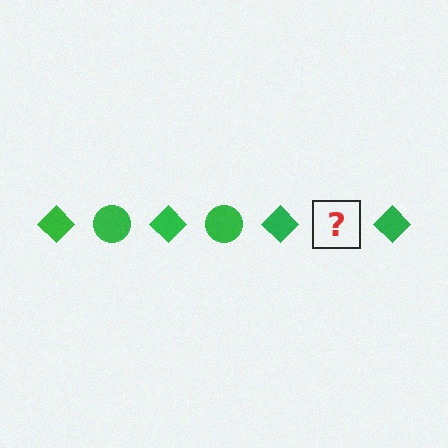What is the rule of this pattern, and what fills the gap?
The rule is that the pattern cycles through diamond, circle shapes in green. The gap should be filled with a green circle.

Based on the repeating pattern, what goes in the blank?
The blank should be a green circle.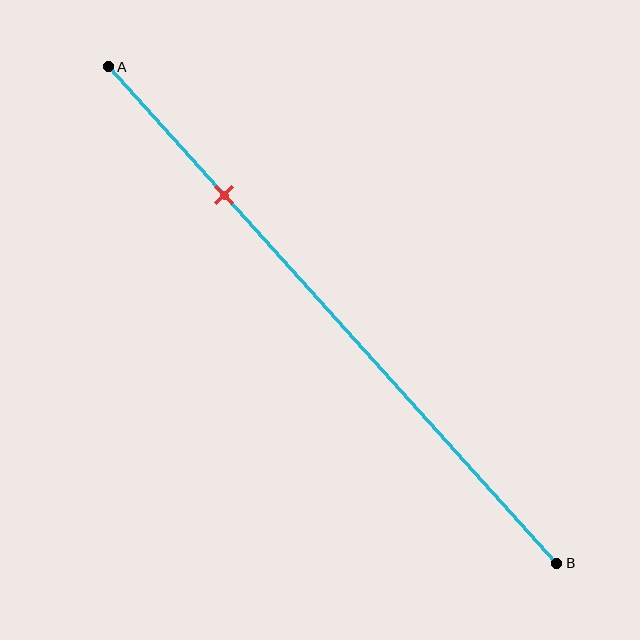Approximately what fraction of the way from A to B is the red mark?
The red mark is approximately 25% of the way from A to B.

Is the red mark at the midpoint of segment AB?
No, the mark is at about 25% from A, not at the 50% midpoint.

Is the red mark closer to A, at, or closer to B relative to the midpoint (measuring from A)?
The red mark is closer to point A than the midpoint of segment AB.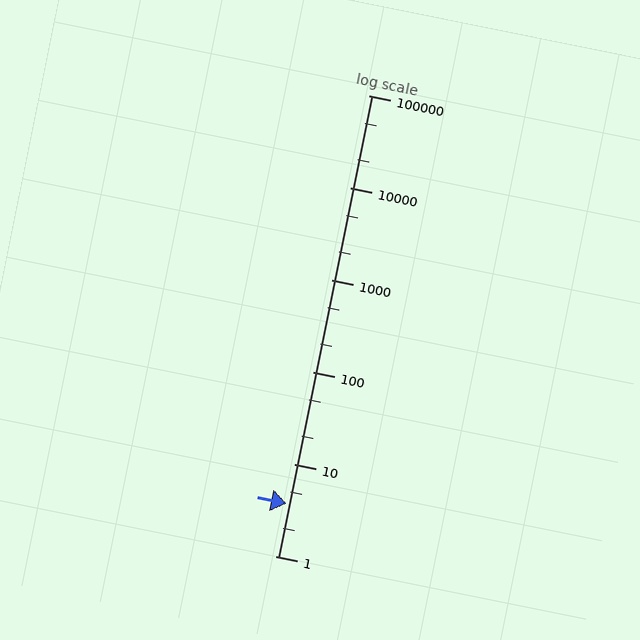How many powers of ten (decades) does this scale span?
The scale spans 5 decades, from 1 to 100000.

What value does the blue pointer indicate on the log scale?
The pointer indicates approximately 3.7.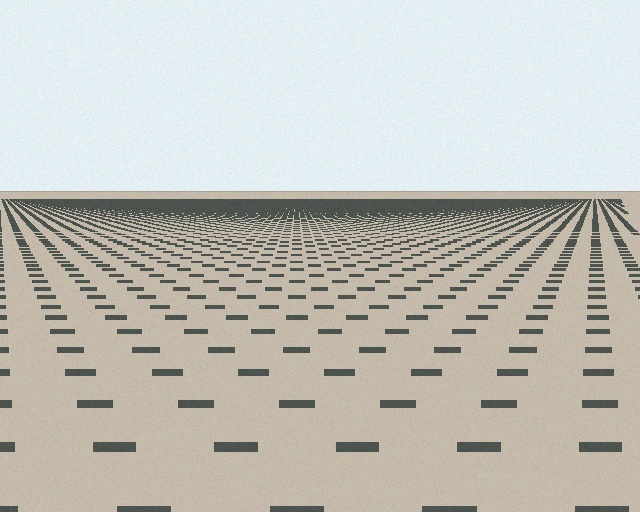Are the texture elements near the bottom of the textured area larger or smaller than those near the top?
Larger. Near the bottom, elements are closer to the viewer and appear at a bigger on-screen size.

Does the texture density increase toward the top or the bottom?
Density increases toward the top.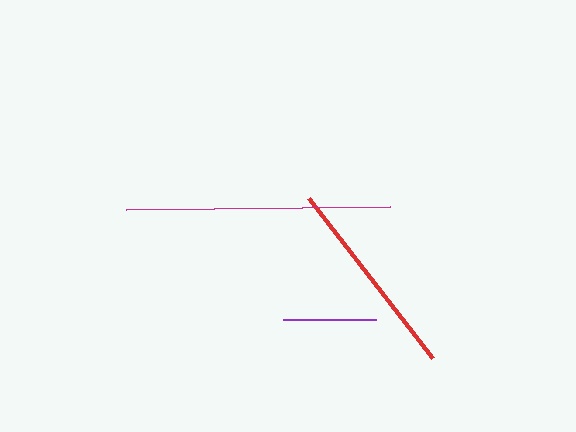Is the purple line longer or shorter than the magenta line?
The magenta line is longer than the purple line.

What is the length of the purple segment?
The purple segment is approximately 93 pixels long.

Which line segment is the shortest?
The purple line is the shortest at approximately 93 pixels.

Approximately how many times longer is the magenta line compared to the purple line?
The magenta line is approximately 2.8 times the length of the purple line.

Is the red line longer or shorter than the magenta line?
The magenta line is longer than the red line.